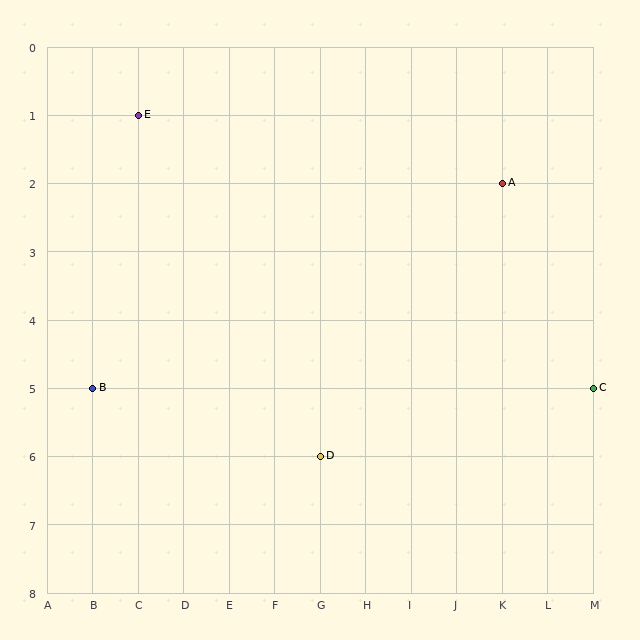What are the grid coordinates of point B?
Point B is at grid coordinates (B, 5).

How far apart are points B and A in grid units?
Points B and A are 9 columns and 3 rows apart (about 9.5 grid units diagonally).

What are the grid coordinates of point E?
Point E is at grid coordinates (C, 1).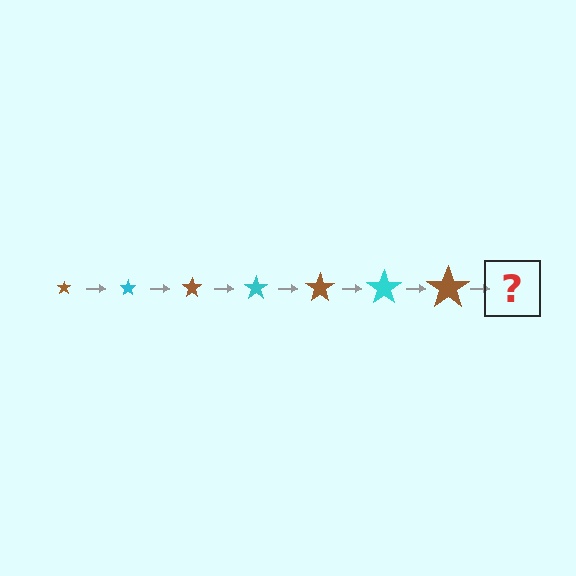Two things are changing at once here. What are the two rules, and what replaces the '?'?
The two rules are that the star grows larger each step and the color cycles through brown and cyan. The '?' should be a cyan star, larger than the previous one.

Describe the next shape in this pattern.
It should be a cyan star, larger than the previous one.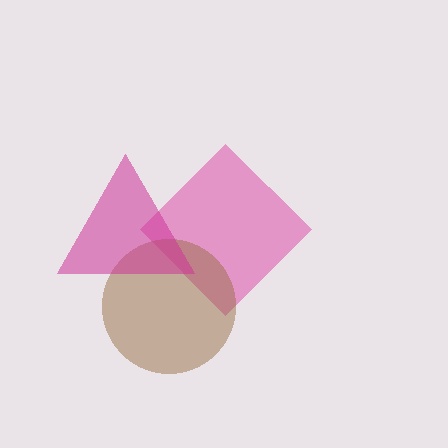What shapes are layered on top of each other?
The layered shapes are: a pink diamond, a brown circle, a magenta triangle.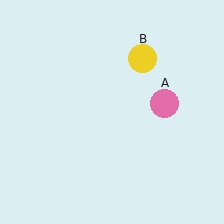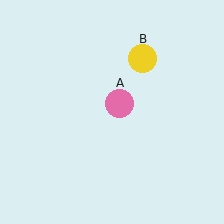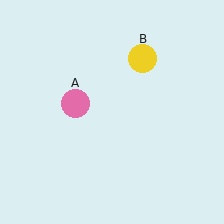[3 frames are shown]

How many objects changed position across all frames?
1 object changed position: pink circle (object A).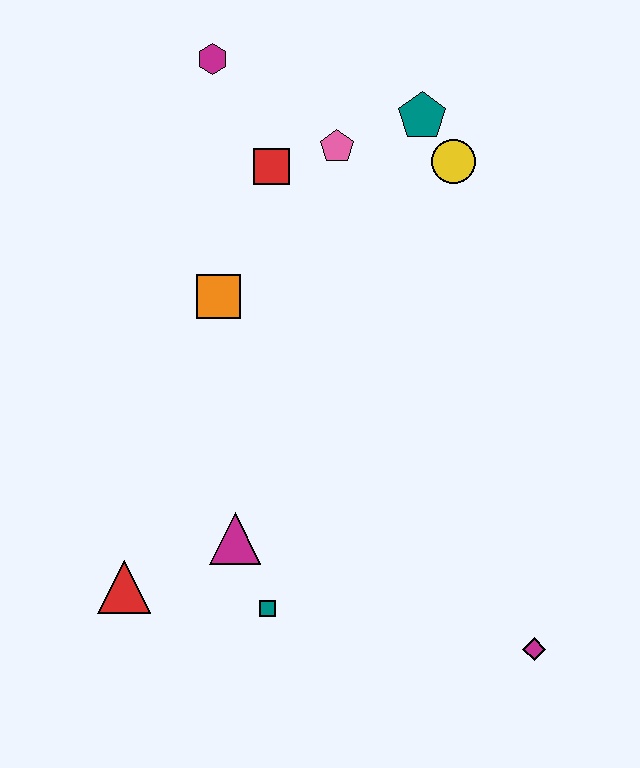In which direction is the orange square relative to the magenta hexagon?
The orange square is below the magenta hexagon.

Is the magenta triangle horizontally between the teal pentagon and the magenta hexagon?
Yes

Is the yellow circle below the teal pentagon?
Yes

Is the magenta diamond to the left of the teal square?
No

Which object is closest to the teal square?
The magenta triangle is closest to the teal square.